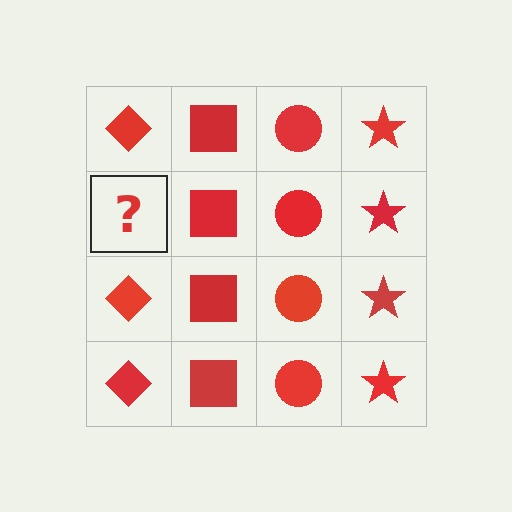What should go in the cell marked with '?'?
The missing cell should contain a red diamond.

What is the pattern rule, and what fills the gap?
The rule is that each column has a consistent shape. The gap should be filled with a red diamond.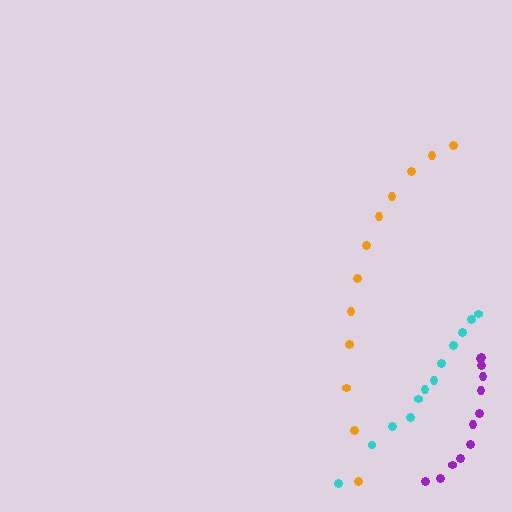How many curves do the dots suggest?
There are 3 distinct paths.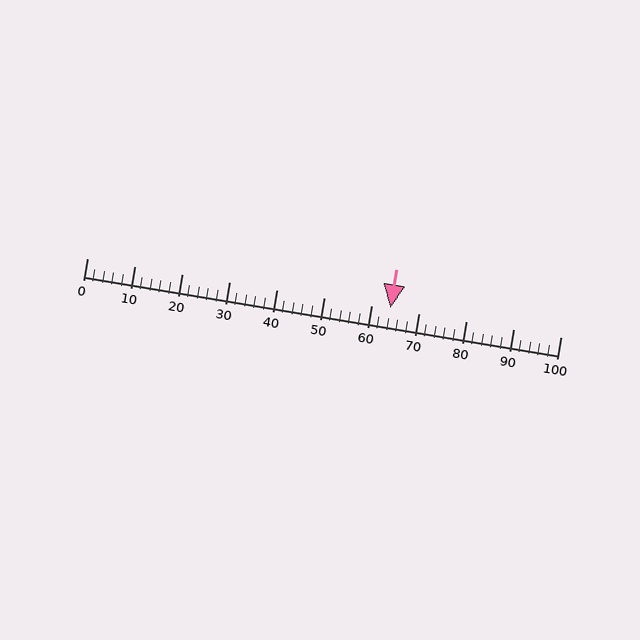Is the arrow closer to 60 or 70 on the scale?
The arrow is closer to 60.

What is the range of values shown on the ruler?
The ruler shows values from 0 to 100.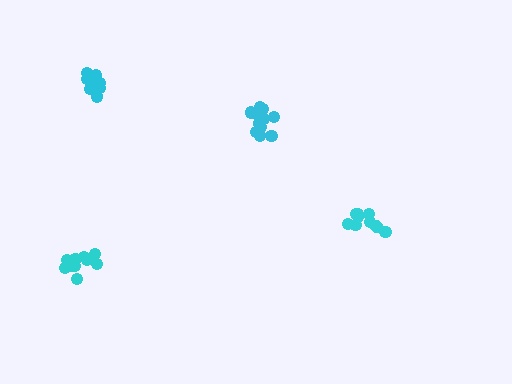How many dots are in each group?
Group 1: 12 dots, Group 2: 10 dots, Group 3: 13 dots, Group 4: 10 dots (45 total).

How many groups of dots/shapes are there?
There are 4 groups.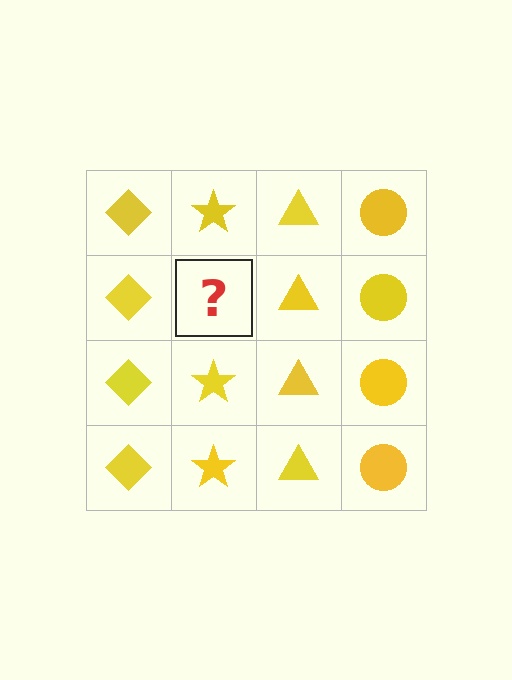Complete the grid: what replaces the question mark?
The question mark should be replaced with a yellow star.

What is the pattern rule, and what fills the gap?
The rule is that each column has a consistent shape. The gap should be filled with a yellow star.